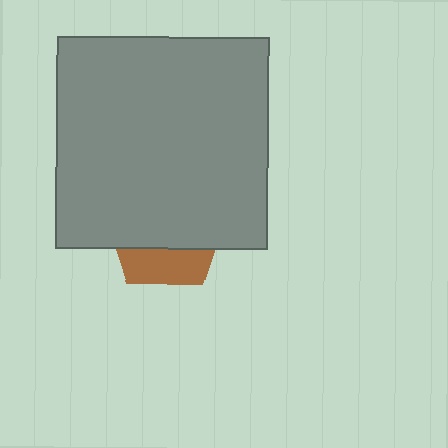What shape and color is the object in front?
The object in front is a gray square.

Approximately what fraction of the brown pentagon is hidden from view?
Roughly 69% of the brown pentagon is hidden behind the gray square.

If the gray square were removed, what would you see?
You would see the complete brown pentagon.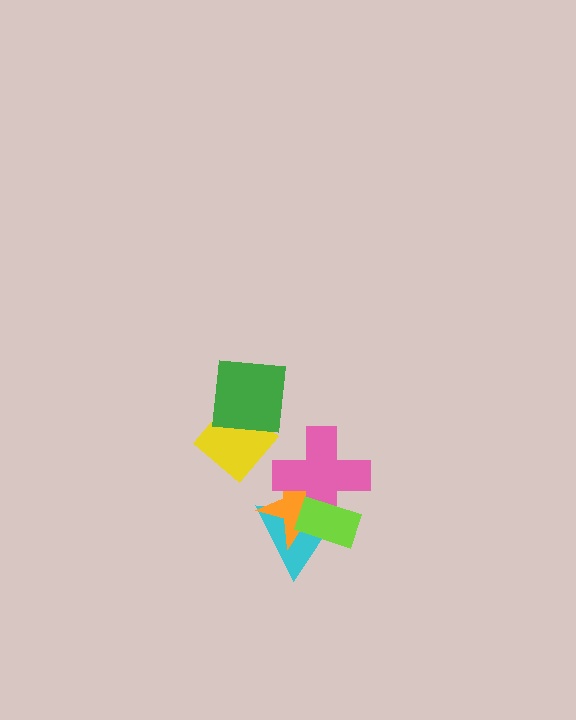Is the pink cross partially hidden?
Yes, it is partially covered by another shape.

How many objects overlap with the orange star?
3 objects overlap with the orange star.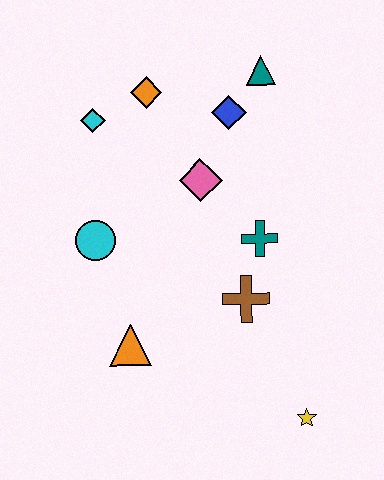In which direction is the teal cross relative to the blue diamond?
The teal cross is below the blue diamond.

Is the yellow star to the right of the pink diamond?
Yes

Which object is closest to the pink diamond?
The blue diamond is closest to the pink diamond.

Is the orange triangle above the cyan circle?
No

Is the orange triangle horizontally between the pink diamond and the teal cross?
No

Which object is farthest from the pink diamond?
The yellow star is farthest from the pink diamond.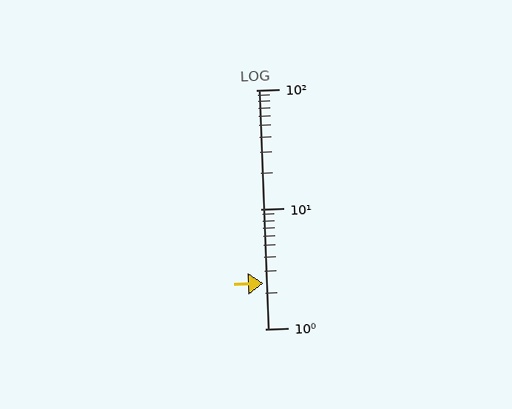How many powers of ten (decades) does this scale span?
The scale spans 2 decades, from 1 to 100.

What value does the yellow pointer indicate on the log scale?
The pointer indicates approximately 2.4.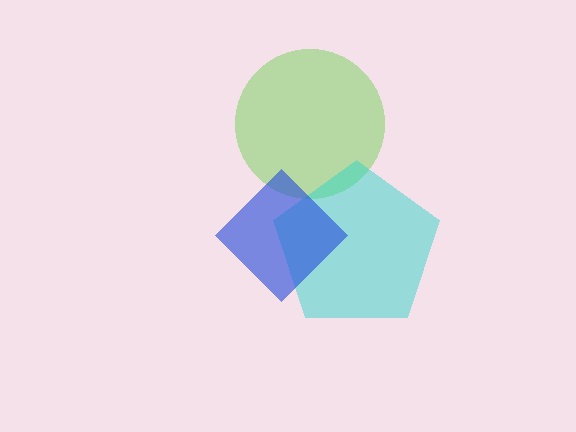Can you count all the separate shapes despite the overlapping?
Yes, there are 3 separate shapes.